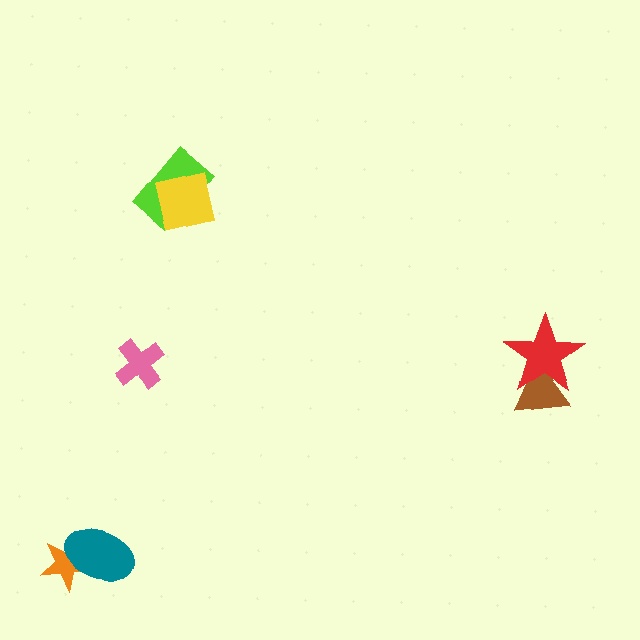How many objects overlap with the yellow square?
1 object overlaps with the yellow square.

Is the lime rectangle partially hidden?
Yes, it is partially covered by another shape.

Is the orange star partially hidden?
Yes, it is partially covered by another shape.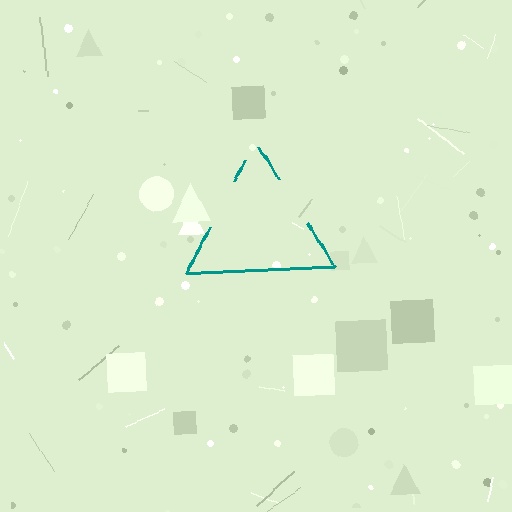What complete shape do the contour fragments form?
The contour fragments form a triangle.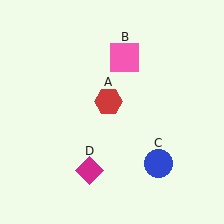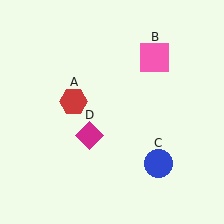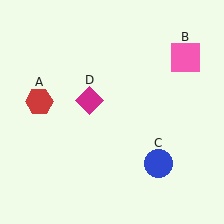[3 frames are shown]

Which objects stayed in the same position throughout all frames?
Blue circle (object C) remained stationary.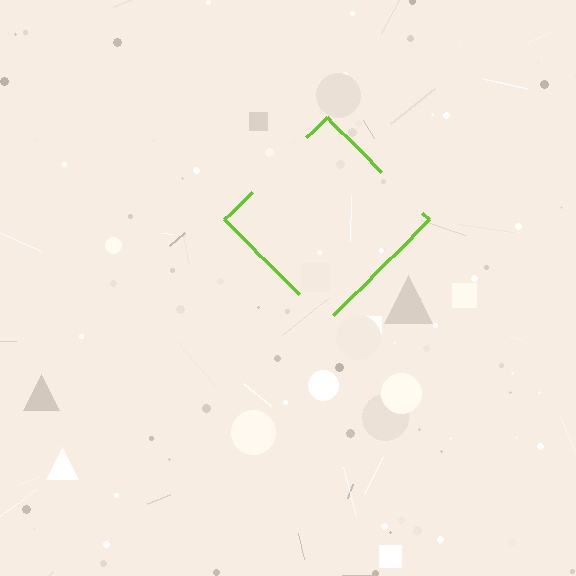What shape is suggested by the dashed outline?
The dashed outline suggests a diamond.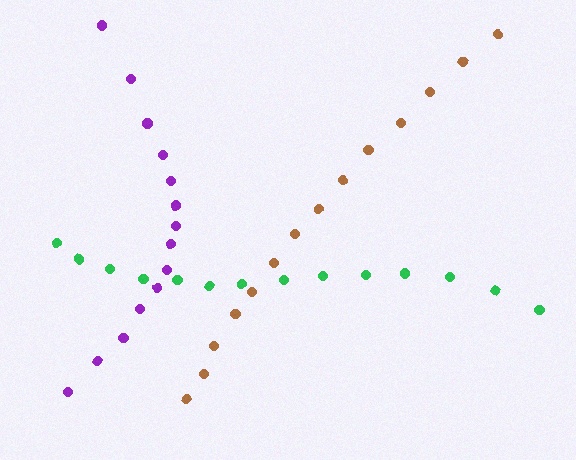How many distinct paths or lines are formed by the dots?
There are 3 distinct paths.